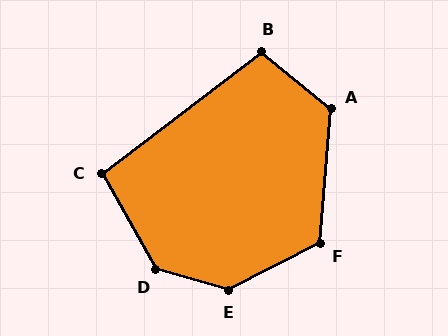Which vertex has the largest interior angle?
E, at approximately 137 degrees.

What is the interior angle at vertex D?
Approximately 135 degrees (obtuse).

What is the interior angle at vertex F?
Approximately 122 degrees (obtuse).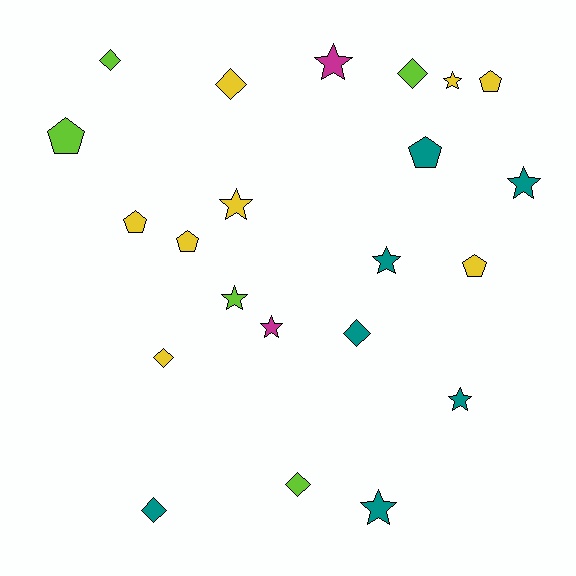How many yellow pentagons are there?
There are 4 yellow pentagons.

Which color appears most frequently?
Yellow, with 8 objects.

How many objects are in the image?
There are 22 objects.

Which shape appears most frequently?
Star, with 9 objects.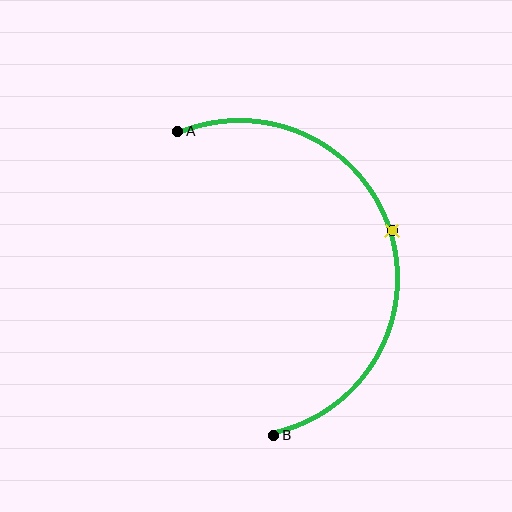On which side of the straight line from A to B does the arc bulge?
The arc bulges to the right of the straight line connecting A and B.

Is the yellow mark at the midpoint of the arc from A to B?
Yes. The yellow mark lies on the arc at equal arc-length from both A and B — it is the arc midpoint.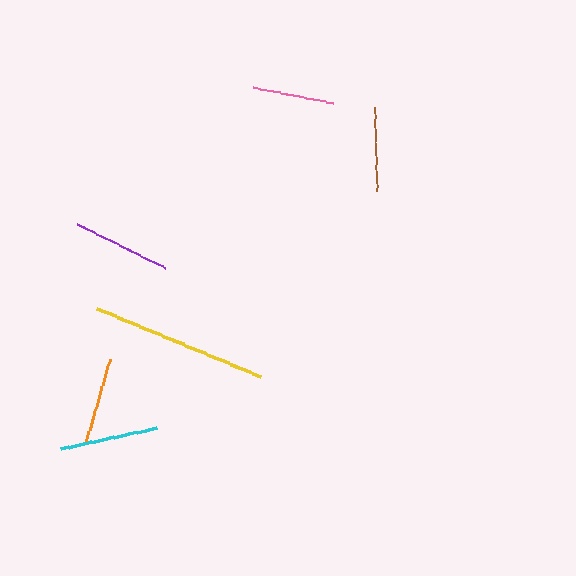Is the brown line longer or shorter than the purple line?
The purple line is longer than the brown line.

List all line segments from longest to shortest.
From longest to shortest: yellow, cyan, purple, orange, brown, pink.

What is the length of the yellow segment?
The yellow segment is approximately 178 pixels long.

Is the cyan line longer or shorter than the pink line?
The cyan line is longer than the pink line.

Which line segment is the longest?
The yellow line is the longest at approximately 178 pixels.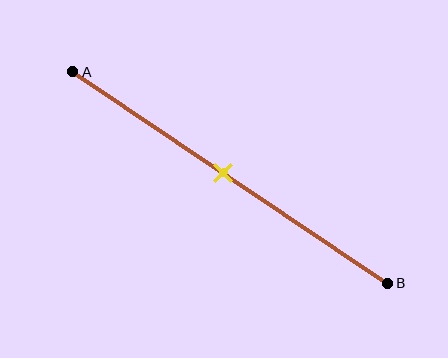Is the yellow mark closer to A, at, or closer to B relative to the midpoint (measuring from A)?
The yellow mark is approximately at the midpoint of segment AB.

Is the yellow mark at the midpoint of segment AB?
Yes, the mark is approximately at the midpoint.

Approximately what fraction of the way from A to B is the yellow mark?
The yellow mark is approximately 50% of the way from A to B.